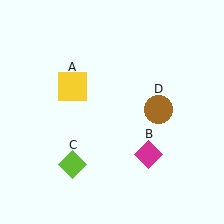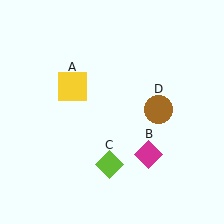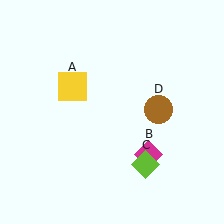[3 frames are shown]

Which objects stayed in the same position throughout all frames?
Yellow square (object A) and magenta diamond (object B) and brown circle (object D) remained stationary.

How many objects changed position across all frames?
1 object changed position: lime diamond (object C).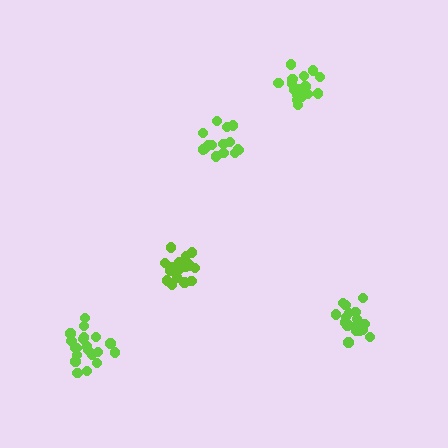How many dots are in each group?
Group 1: 15 dots, Group 2: 20 dots, Group 3: 20 dots, Group 4: 20 dots, Group 5: 19 dots (94 total).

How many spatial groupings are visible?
There are 5 spatial groupings.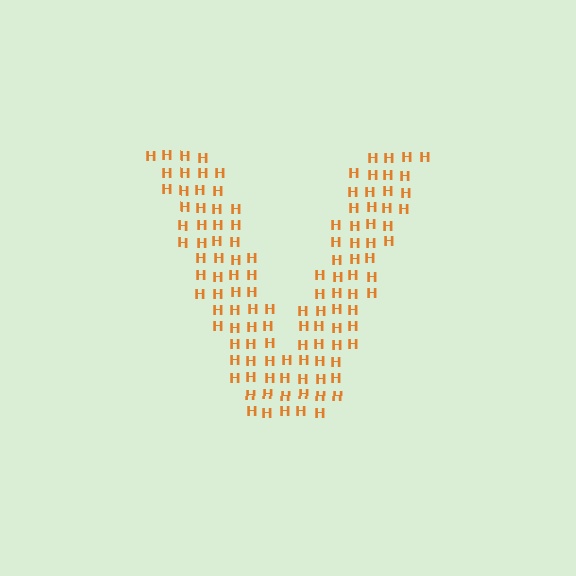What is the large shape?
The large shape is the letter V.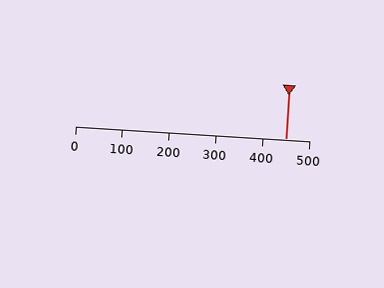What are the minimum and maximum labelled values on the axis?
The axis runs from 0 to 500.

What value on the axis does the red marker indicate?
The marker indicates approximately 450.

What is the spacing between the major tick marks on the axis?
The major ticks are spaced 100 apart.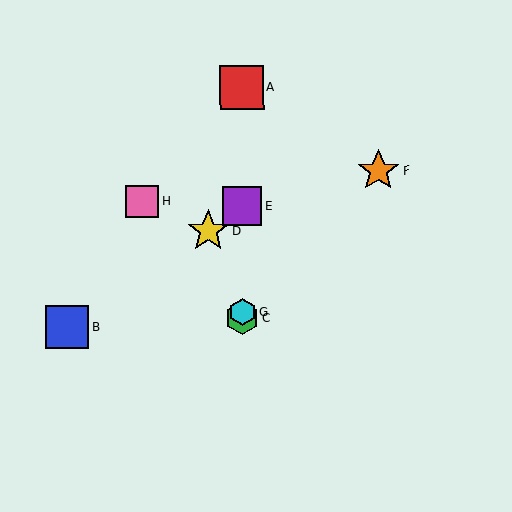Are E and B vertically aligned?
No, E is at x≈242 and B is at x≈67.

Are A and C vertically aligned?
Yes, both are at x≈242.